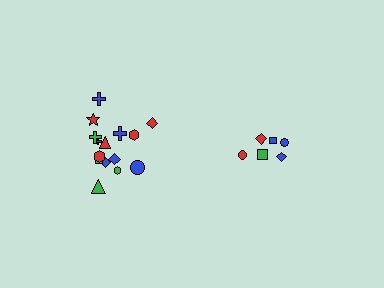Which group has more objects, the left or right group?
The left group.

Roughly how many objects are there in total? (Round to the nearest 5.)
Roughly 20 objects in total.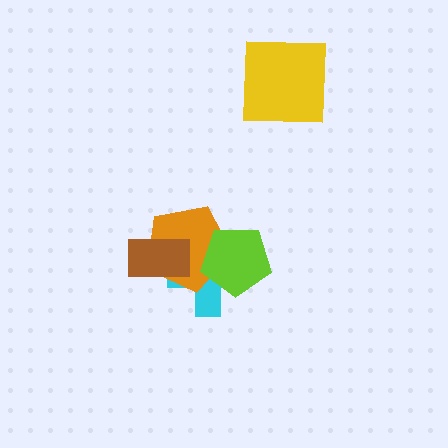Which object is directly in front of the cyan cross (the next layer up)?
The orange pentagon is directly in front of the cyan cross.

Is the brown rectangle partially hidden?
No, no other shape covers it.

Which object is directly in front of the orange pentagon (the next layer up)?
The brown rectangle is directly in front of the orange pentagon.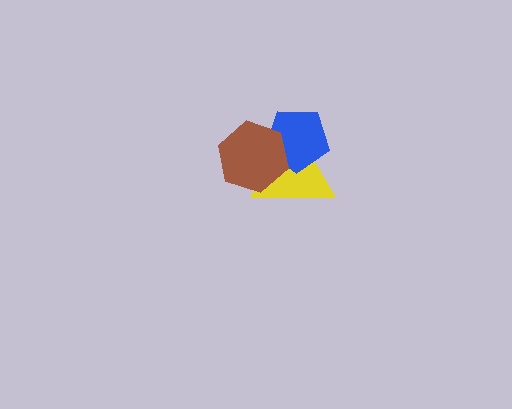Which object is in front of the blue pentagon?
The brown hexagon is in front of the blue pentagon.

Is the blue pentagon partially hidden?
Yes, it is partially covered by another shape.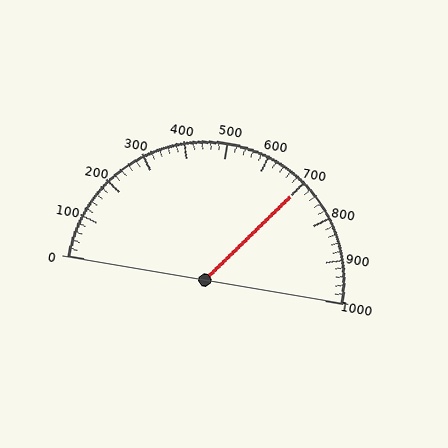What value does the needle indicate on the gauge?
The needle indicates approximately 700.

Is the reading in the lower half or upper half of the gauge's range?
The reading is in the upper half of the range (0 to 1000).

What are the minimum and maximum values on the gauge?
The gauge ranges from 0 to 1000.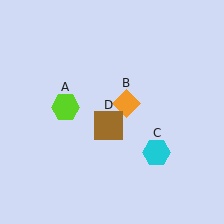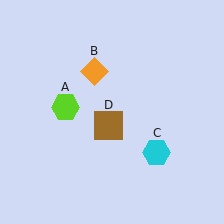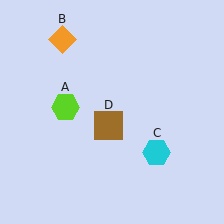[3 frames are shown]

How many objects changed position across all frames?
1 object changed position: orange diamond (object B).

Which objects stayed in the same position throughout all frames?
Lime hexagon (object A) and cyan hexagon (object C) and brown square (object D) remained stationary.